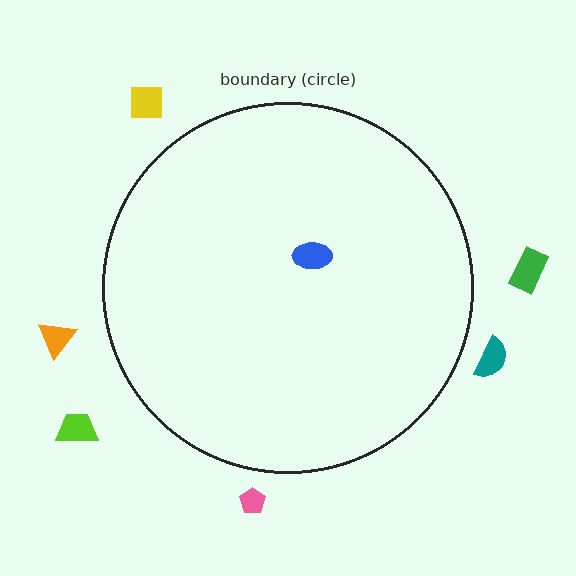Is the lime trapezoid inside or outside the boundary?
Outside.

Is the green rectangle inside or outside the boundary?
Outside.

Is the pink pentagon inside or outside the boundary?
Outside.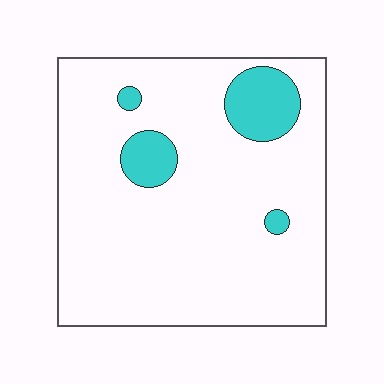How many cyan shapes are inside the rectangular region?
4.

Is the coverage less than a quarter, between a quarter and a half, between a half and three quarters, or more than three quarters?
Less than a quarter.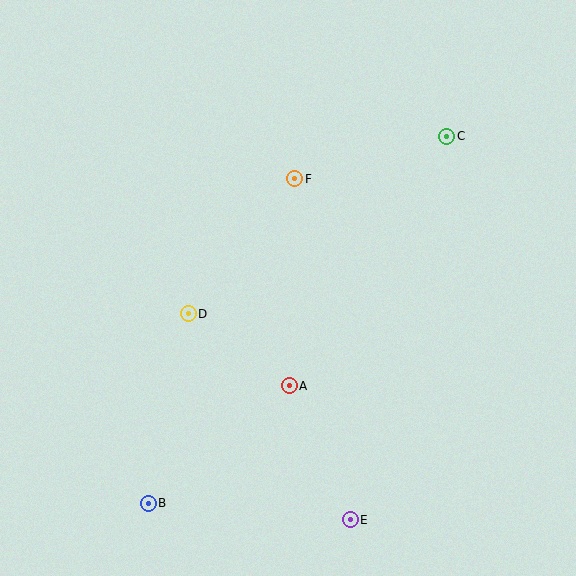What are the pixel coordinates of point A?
Point A is at (289, 386).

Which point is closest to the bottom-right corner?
Point E is closest to the bottom-right corner.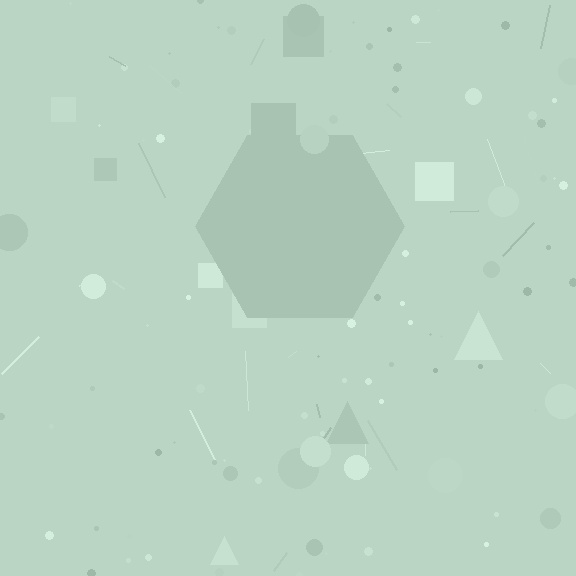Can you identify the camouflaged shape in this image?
The camouflaged shape is a hexagon.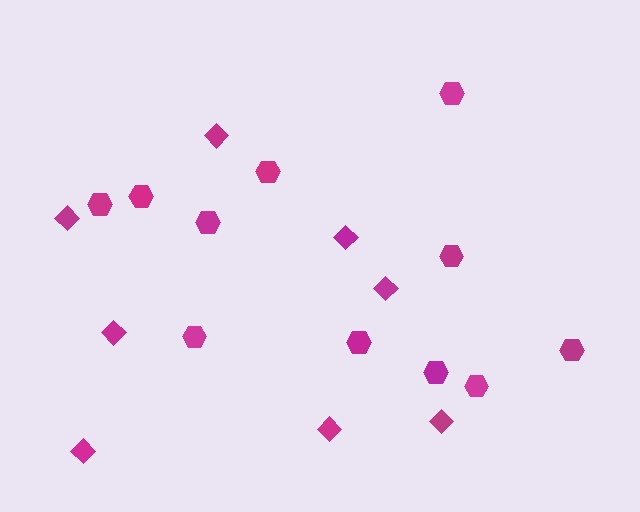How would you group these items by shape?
There are 2 groups: one group of diamonds (8) and one group of hexagons (11).